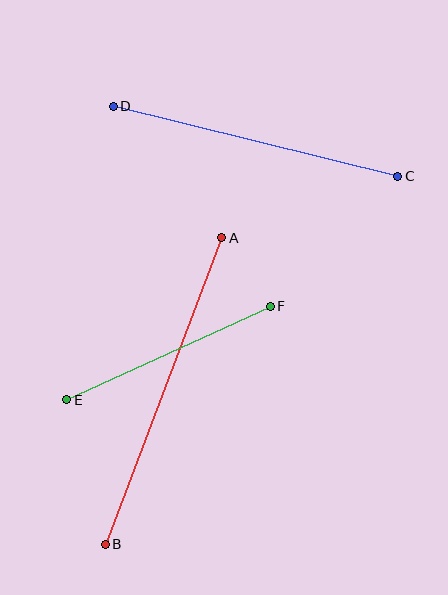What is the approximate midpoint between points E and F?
The midpoint is at approximately (168, 353) pixels.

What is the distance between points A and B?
The distance is approximately 328 pixels.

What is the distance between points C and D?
The distance is approximately 293 pixels.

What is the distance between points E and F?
The distance is approximately 224 pixels.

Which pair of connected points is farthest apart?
Points A and B are farthest apart.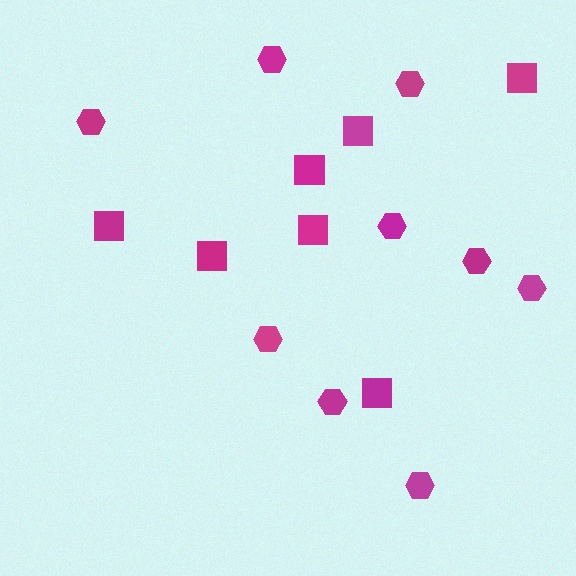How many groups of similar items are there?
There are 2 groups: one group of hexagons (9) and one group of squares (7).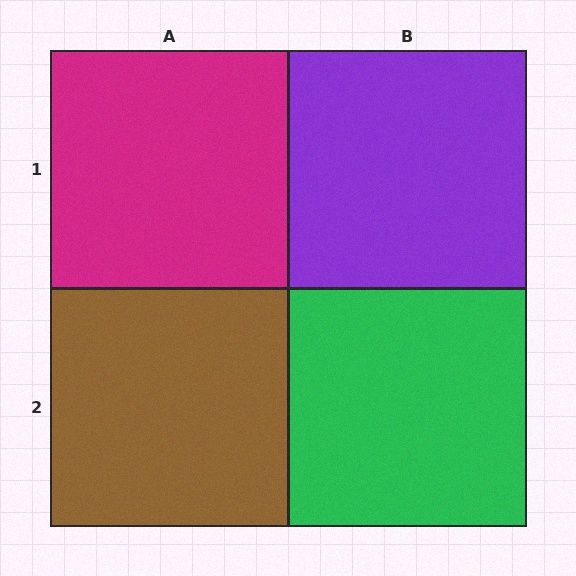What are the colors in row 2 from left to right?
Brown, green.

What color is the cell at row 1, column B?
Purple.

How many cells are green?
1 cell is green.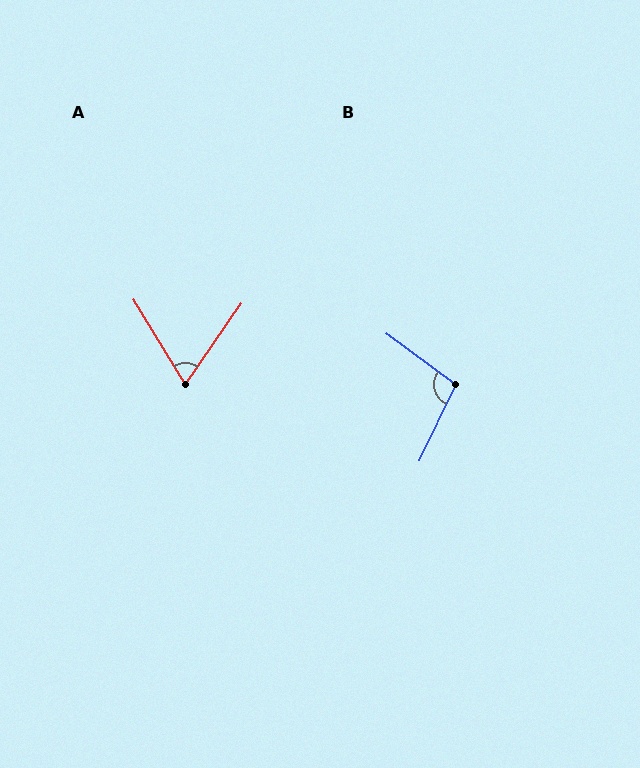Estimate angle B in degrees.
Approximately 101 degrees.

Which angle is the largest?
B, at approximately 101 degrees.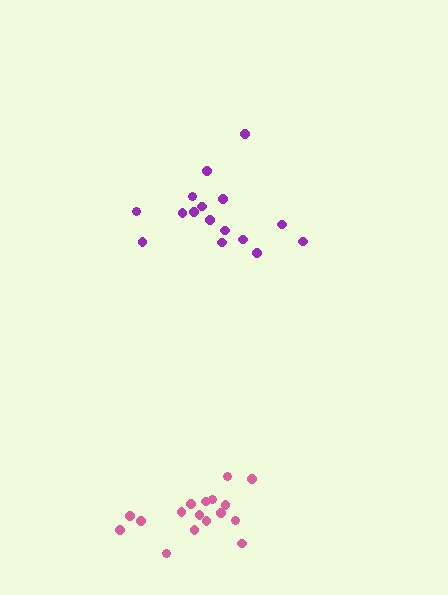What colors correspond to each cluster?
The clusters are colored: purple, pink.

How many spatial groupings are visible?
There are 2 spatial groupings.